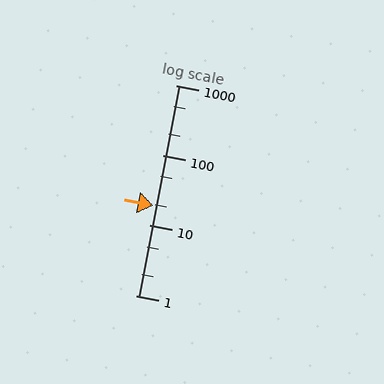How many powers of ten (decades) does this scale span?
The scale spans 3 decades, from 1 to 1000.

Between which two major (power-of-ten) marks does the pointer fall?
The pointer is between 10 and 100.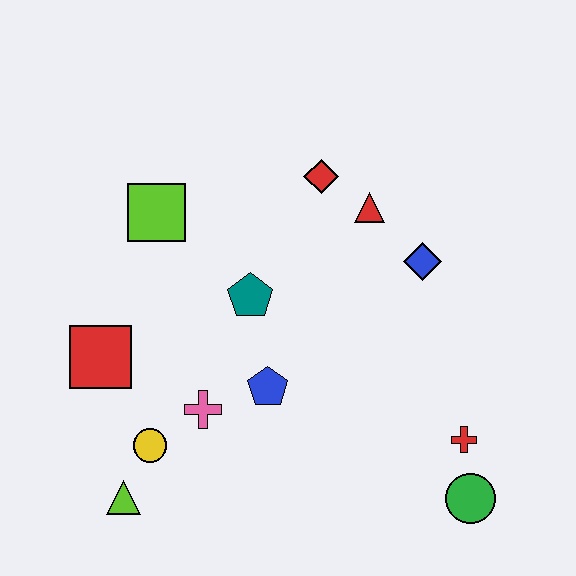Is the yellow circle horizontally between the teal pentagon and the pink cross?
No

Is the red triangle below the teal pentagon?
No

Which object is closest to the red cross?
The green circle is closest to the red cross.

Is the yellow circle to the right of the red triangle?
No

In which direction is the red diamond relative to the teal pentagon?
The red diamond is above the teal pentagon.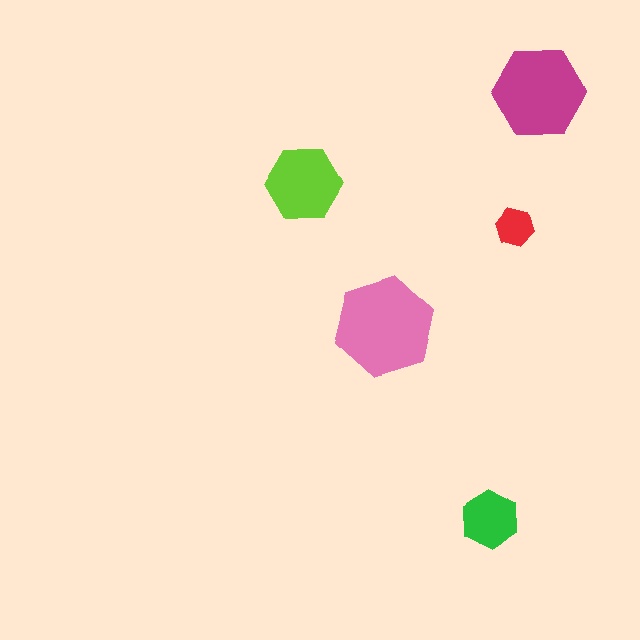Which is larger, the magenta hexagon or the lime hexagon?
The magenta one.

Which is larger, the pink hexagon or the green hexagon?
The pink one.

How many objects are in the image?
There are 5 objects in the image.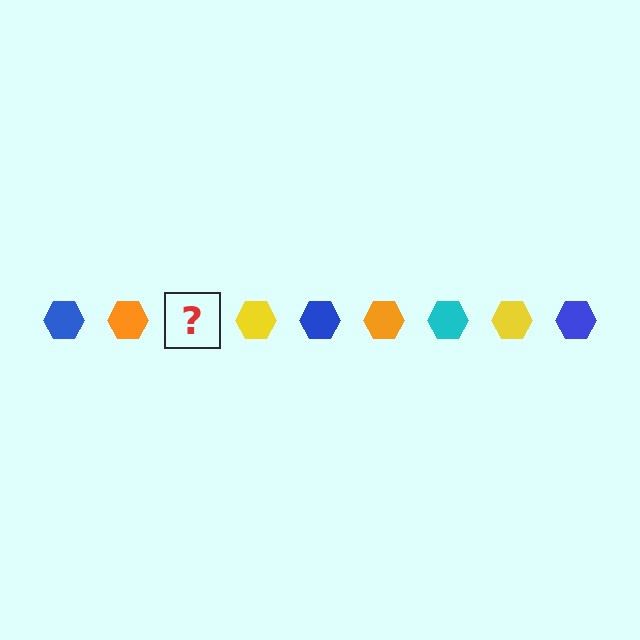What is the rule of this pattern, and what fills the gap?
The rule is that the pattern cycles through blue, orange, cyan, yellow hexagons. The gap should be filled with a cyan hexagon.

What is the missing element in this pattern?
The missing element is a cyan hexagon.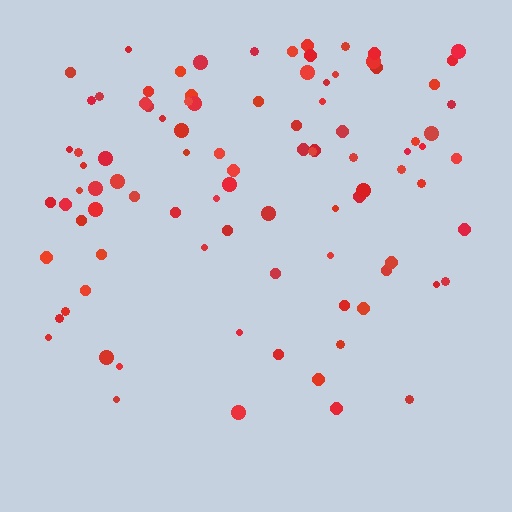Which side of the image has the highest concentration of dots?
The top.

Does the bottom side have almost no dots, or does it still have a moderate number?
Still a moderate number, just noticeably fewer than the top.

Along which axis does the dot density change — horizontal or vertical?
Vertical.